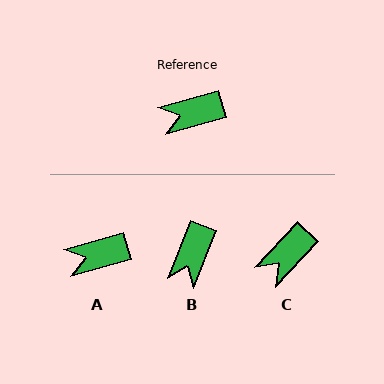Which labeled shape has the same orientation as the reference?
A.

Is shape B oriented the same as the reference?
No, it is off by about 53 degrees.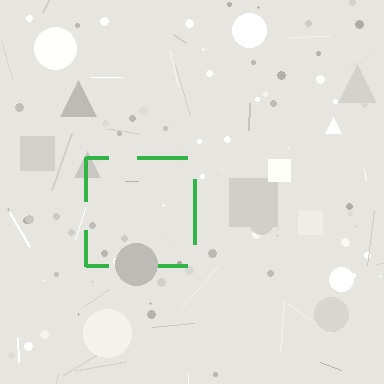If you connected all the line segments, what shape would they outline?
They would outline a square.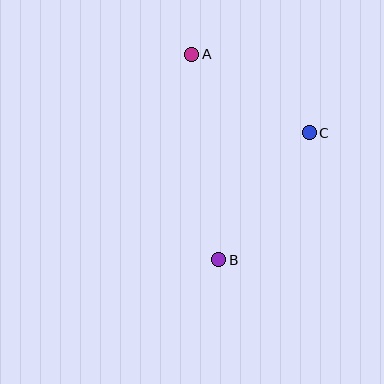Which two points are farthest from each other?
Points A and B are farthest from each other.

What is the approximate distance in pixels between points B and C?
The distance between B and C is approximately 156 pixels.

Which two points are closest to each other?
Points A and C are closest to each other.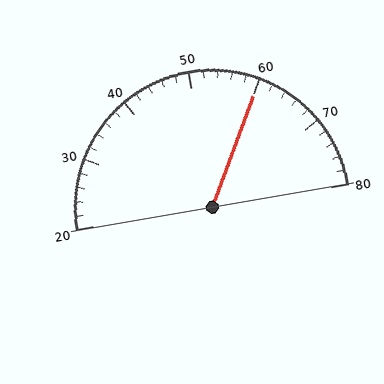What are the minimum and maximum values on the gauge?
The gauge ranges from 20 to 80.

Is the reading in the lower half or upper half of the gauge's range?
The reading is in the upper half of the range (20 to 80).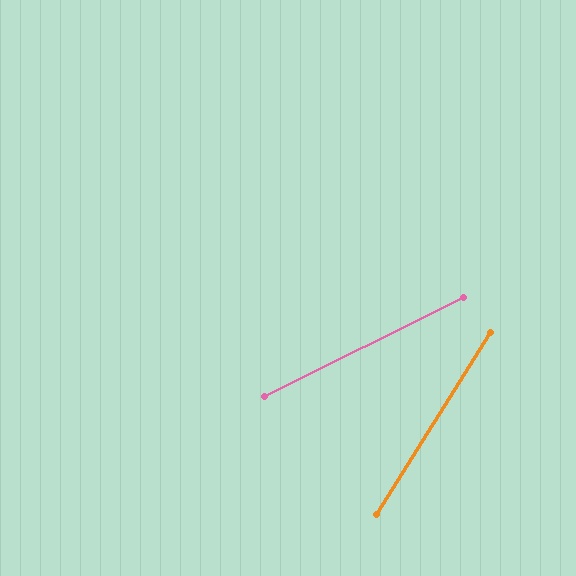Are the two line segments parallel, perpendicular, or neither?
Neither parallel nor perpendicular — they differ by about 32°.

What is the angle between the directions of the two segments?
Approximately 32 degrees.